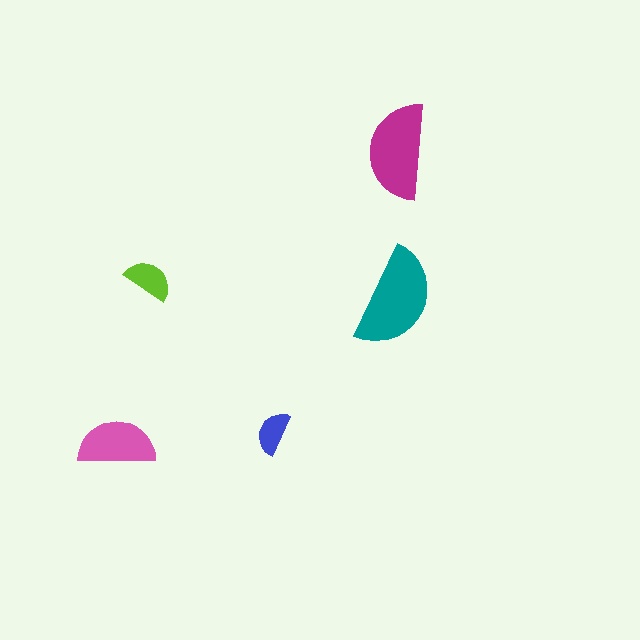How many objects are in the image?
There are 5 objects in the image.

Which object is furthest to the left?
The pink semicircle is leftmost.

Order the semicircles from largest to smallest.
the teal one, the magenta one, the pink one, the lime one, the blue one.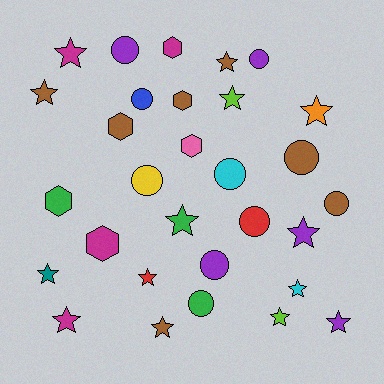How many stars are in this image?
There are 14 stars.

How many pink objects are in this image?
There is 1 pink object.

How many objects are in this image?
There are 30 objects.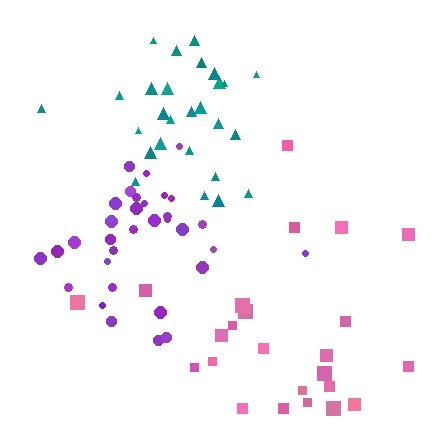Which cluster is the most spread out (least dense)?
Pink.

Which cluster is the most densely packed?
Teal.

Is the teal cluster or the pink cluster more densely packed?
Teal.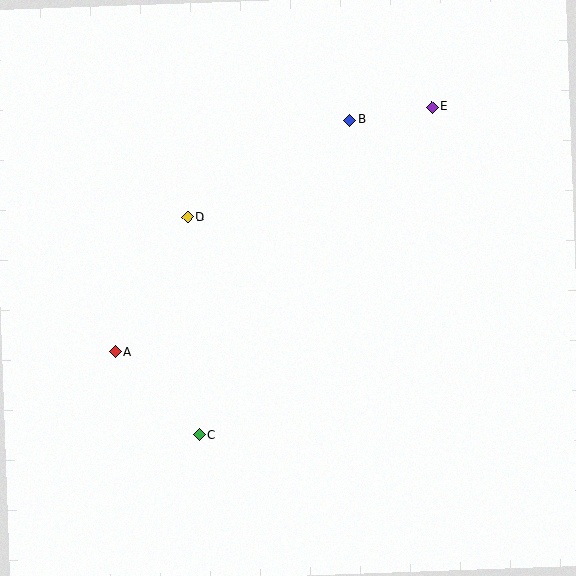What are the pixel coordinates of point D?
Point D is at (187, 217).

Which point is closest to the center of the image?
Point D at (187, 217) is closest to the center.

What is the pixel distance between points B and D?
The distance between B and D is 189 pixels.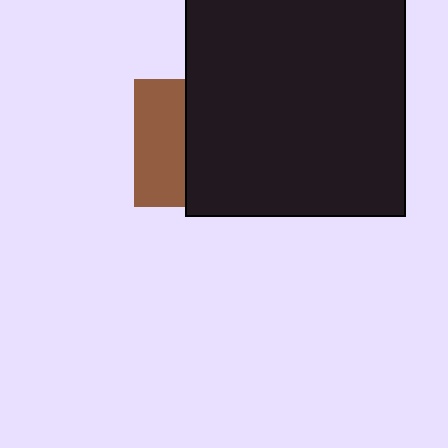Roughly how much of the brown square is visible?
A small part of it is visible (roughly 41%).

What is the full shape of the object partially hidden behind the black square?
The partially hidden object is a brown square.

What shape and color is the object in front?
The object in front is a black square.